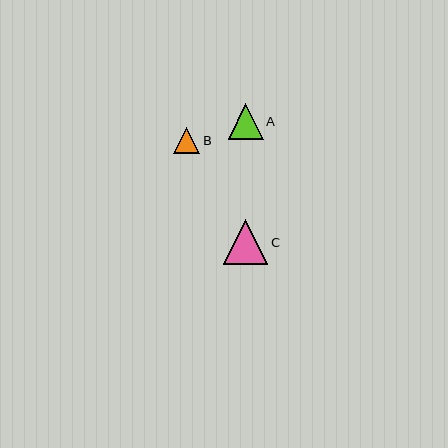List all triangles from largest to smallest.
From largest to smallest: C, A, B.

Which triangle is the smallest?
Triangle B is the smallest with a size of approximately 26 pixels.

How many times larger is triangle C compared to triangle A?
Triangle C is approximately 1.3 times the size of triangle A.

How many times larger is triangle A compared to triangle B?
Triangle A is approximately 1.3 times the size of triangle B.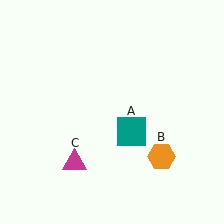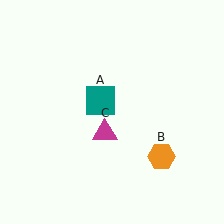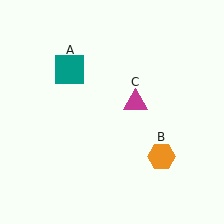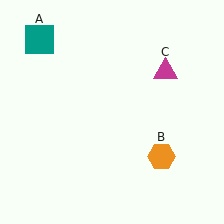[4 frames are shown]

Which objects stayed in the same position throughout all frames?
Orange hexagon (object B) remained stationary.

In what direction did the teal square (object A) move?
The teal square (object A) moved up and to the left.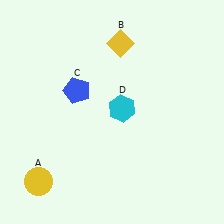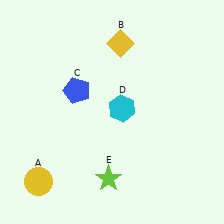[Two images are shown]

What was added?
A lime star (E) was added in Image 2.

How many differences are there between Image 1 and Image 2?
There is 1 difference between the two images.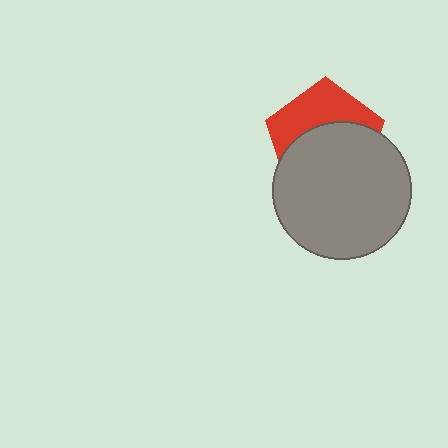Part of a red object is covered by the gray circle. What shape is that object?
It is a pentagon.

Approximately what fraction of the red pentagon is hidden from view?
Roughly 59% of the red pentagon is hidden behind the gray circle.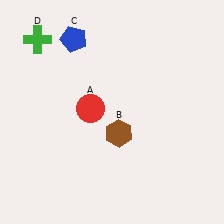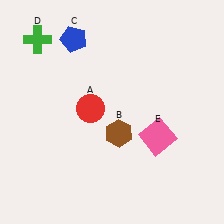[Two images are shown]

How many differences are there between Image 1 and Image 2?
There is 1 difference between the two images.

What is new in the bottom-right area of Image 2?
A pink square (E) was added in the bottom-right area of Image 2.